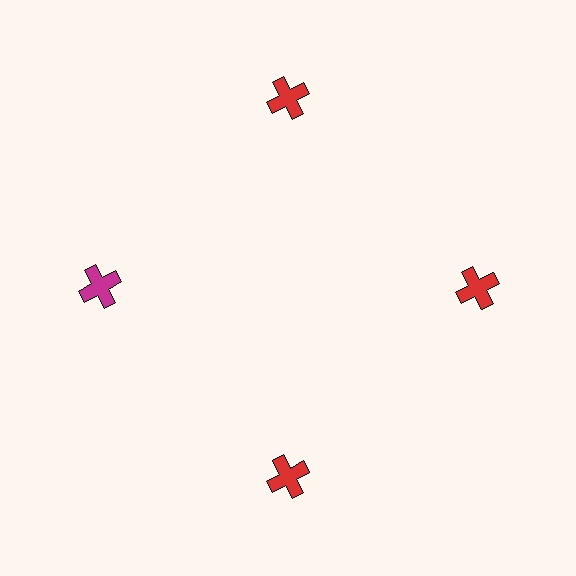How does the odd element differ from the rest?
It has a different color: magenta instead of red.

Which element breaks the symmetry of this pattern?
The magenta cross at roughly the 9 o'clock position breaks the symmetry. All other shapes are red crosses.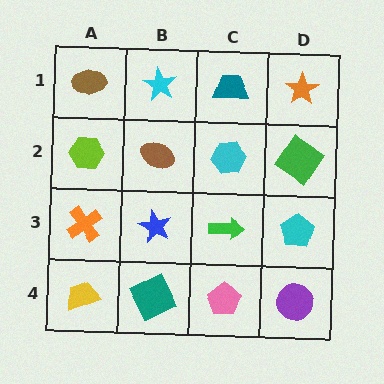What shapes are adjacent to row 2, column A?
A brown ellipse (row 1, column A), an orange cross (row 3, column A), a brown ellipse (row 2, column B).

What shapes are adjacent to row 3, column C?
A cyan hexagon (row 2, column C), a pink pentagon (row 4, column C), a blue star (row 3, column B), a cyan pentagon (row 3, column D).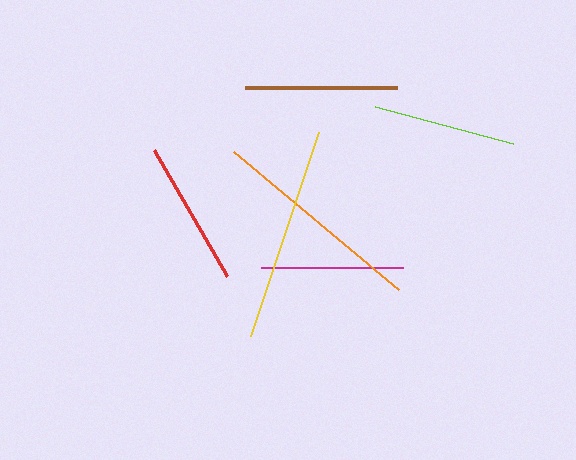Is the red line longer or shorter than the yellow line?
The yellow line is longer than the red line.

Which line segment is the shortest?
The magenta line is the shortest at approximately 142 pixels.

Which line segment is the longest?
The yellow line is the longest at approximately 216 pixels.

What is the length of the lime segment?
The lime segment is approximately 143 pixels long.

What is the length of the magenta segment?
The magenta segment is approximately 142 pixels long.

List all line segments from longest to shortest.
From longest to shortest: yellow, orange, brown, red, lime, magenta.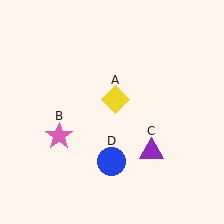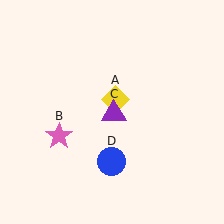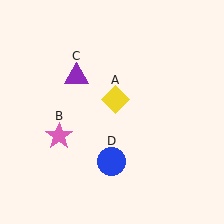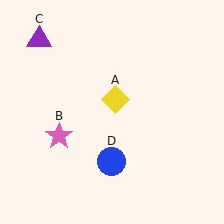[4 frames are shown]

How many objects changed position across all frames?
1 object changed position: purple triangle (object C).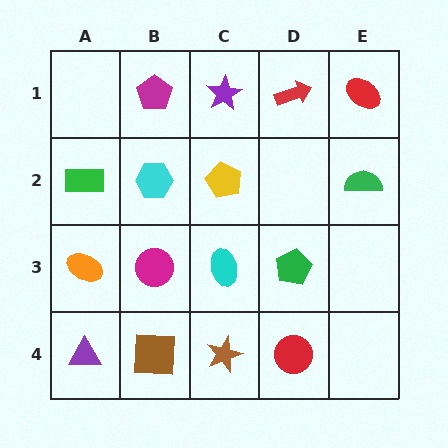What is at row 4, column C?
A brown star.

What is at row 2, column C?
A yellow pentagon.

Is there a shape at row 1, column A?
No, that cell is empty.